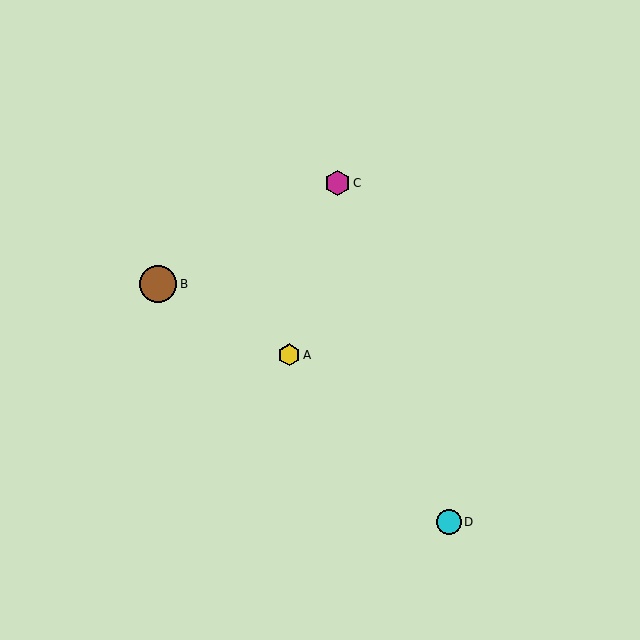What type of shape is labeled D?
Shape D is a cyan circle.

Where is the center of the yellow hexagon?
The center of the yellow hexagon is at (289, 355).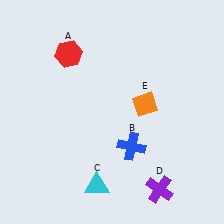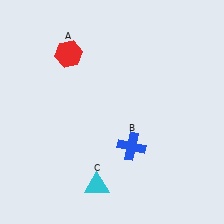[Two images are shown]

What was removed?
The purple cross (D), the orange diamond (E) were removed in Image 2.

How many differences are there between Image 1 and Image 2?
There are 2 differences between the two images.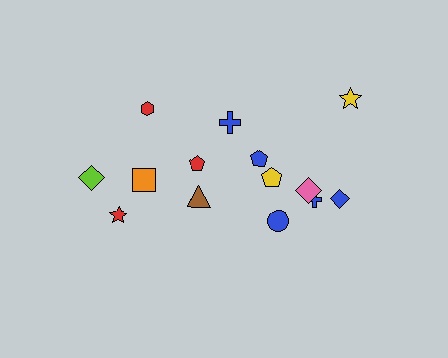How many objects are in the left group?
There are 6 objects.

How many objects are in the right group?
There are 8 objects.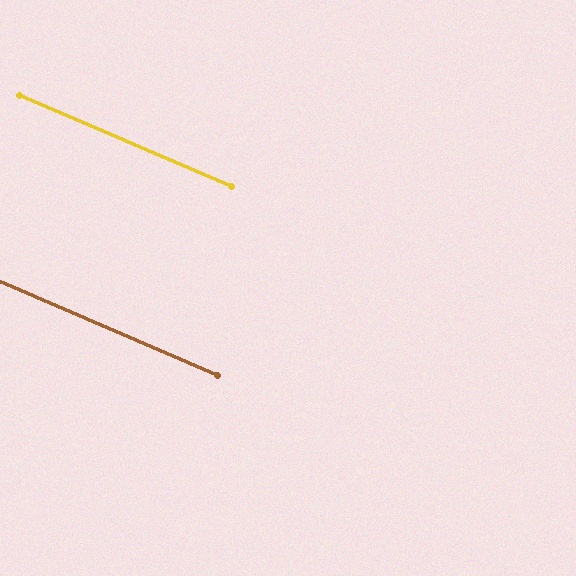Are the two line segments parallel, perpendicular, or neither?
Parallel — their directions differ by only 0.1°.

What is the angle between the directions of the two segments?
Approximately 0 degrees.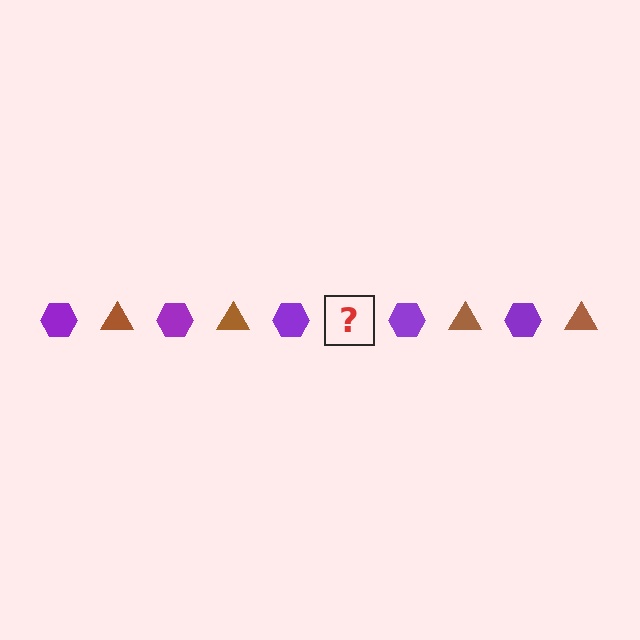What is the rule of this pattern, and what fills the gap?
The rule is that the pattern alternates between purple hexagon and brown triangle. The gap should be filled with a brown triangle.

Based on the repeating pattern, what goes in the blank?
The blank should be a brown triangle.